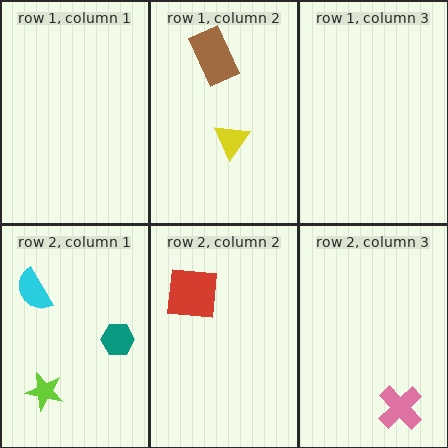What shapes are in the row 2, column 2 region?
The red square.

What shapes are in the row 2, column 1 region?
The teal hexagon, the cyan semicircle, the lime star.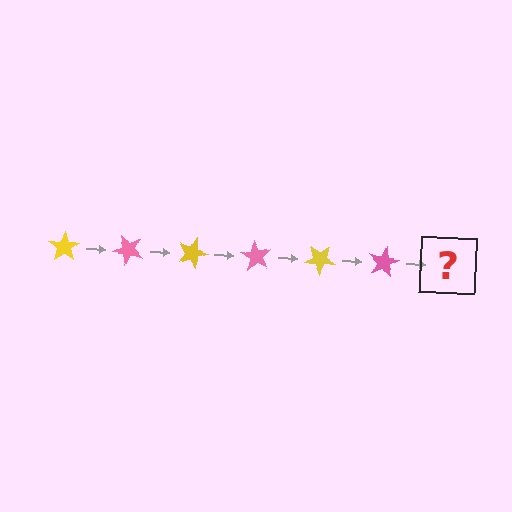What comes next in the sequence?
The next element should be a yellow star, rotated 270 degrees from the start.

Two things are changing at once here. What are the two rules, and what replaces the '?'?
The two rules are that it rotates 45 degrees each step and the color cycles through yellow and pink. The '?' should be a yellow star, rotated 270 degrees from the start.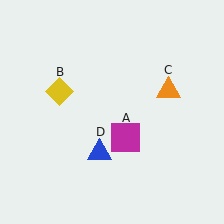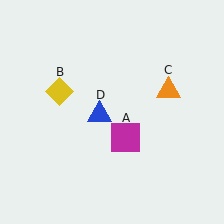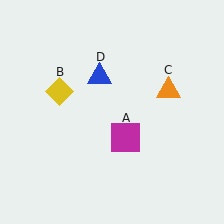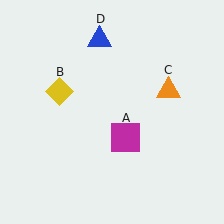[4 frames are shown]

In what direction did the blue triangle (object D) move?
The blue triangle (object D) moved up.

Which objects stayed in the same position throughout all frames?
Magenta square (object A) and yellow diamond (object B) and orange triangle (object C) remained stationary.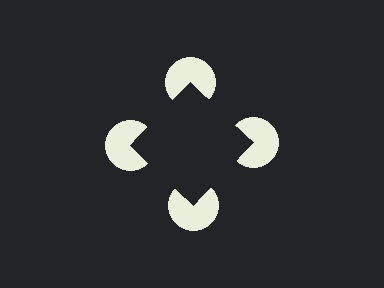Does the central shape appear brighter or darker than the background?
It typically appears slightly darker than the background, even though no actual brightness change is drawn.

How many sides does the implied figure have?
4 sides.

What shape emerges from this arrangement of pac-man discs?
An illusory square — its edges are inferred from the aligned wedge cuts in the pac-man discs, not physically drawn.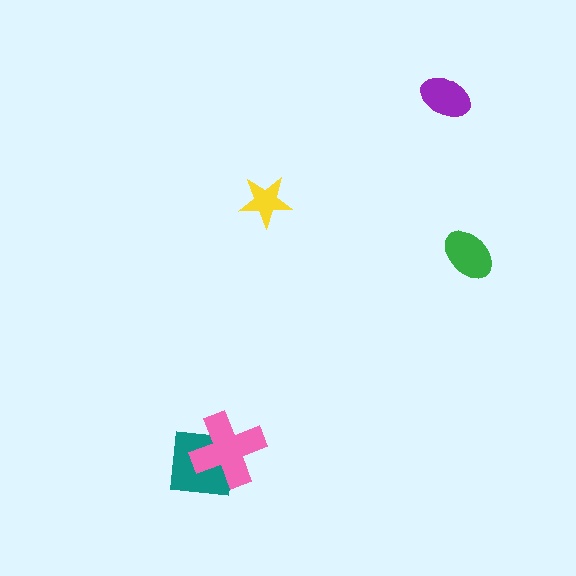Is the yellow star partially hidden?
No, no other shape covers it.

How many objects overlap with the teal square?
1 object overlaps with the teal square.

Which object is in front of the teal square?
The pink cross is in front of the teal square.